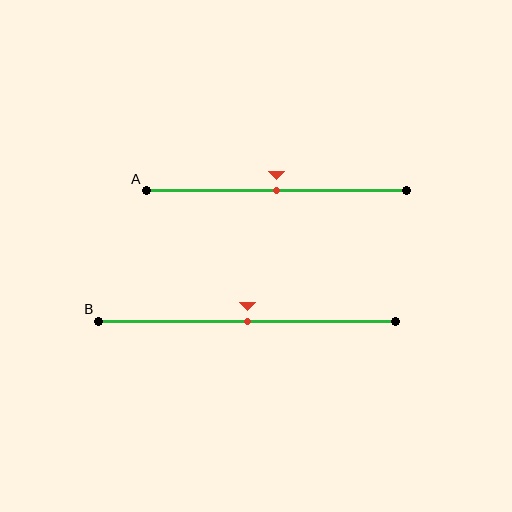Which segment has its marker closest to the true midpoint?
Segment A has its marker closest to the true midpoint.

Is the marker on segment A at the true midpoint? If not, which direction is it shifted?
Yes, the marker on segment A is at the true midpoint.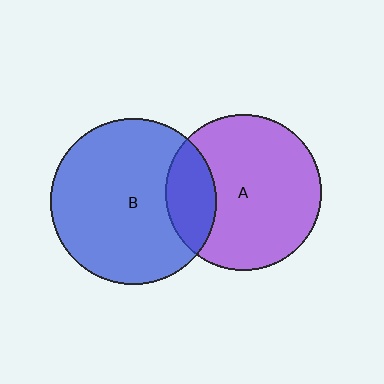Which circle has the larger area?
Circle B (blue).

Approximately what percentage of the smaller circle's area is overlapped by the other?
Approximately 20%.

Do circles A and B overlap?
Yes.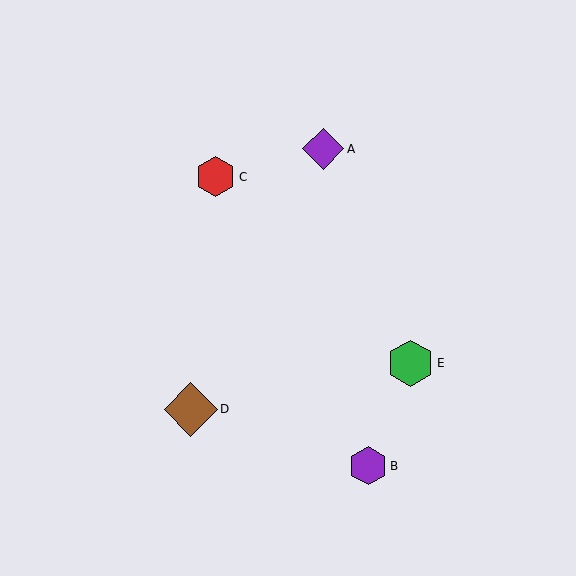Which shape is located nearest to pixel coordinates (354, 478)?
The purple hexagon (labeled B) at (368, 466) is nearest to that location.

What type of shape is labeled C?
Shape C is a red hexagon.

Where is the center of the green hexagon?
The center of the green hexagon is at (411, 363).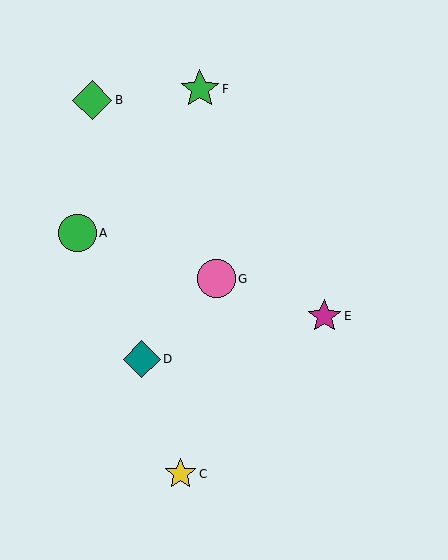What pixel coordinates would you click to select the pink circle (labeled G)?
Click at (216, 279) to select the pink circle G.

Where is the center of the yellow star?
The center of the yellow star is at (180, 474).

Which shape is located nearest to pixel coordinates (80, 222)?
The green circle (labeled A) at (77, 233) is nearest to that location.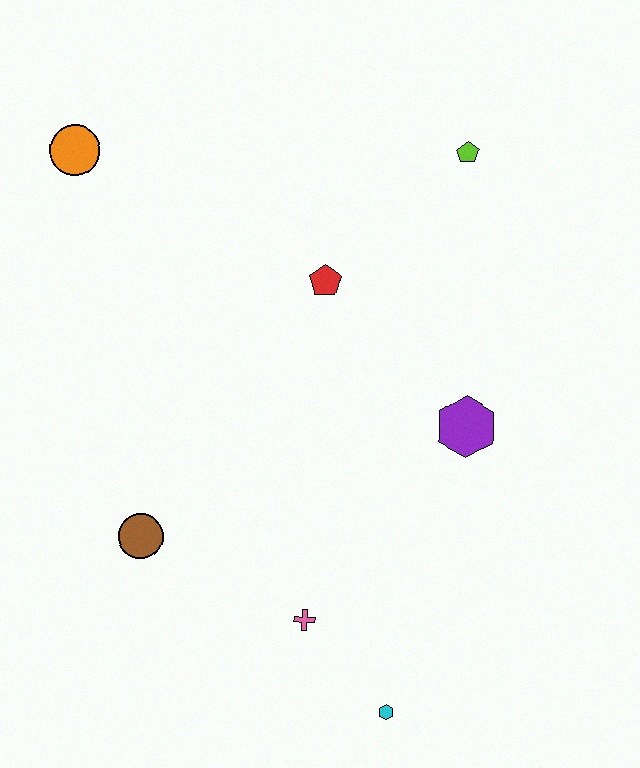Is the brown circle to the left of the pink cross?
Yes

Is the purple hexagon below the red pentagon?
Yes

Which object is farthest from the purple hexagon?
The orange circle is farthest from the purple hexagon.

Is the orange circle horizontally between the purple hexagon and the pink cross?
No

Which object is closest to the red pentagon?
The lime pentagon is closest to the red pentagon.